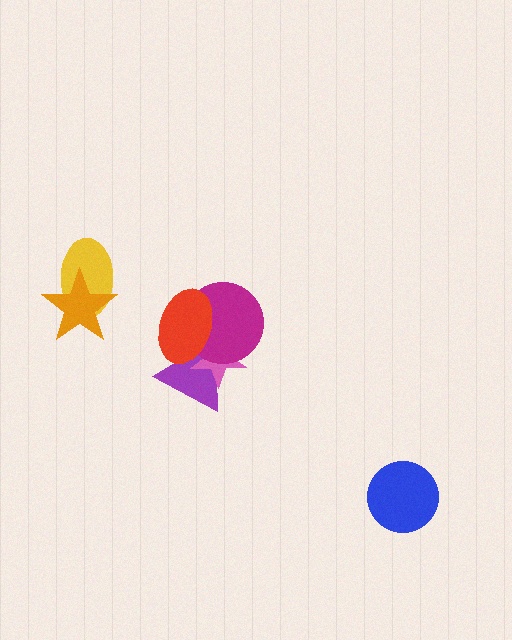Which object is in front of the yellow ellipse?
The orange star is in front of the yellow ellipse.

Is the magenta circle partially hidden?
Yes, it is partially covered by another shape.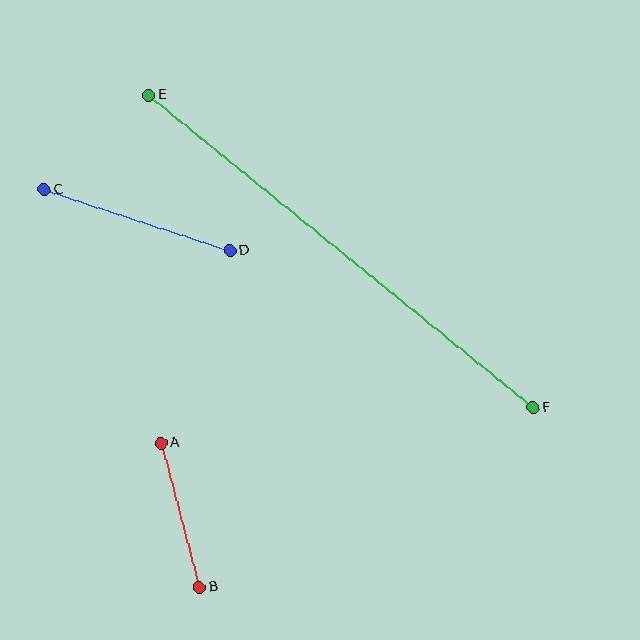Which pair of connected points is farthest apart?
Points E and F are farthest apart.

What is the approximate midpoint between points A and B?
The midpoint is at approximately (180, 515) pixels.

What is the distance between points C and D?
The distance is approximately 195 pixels.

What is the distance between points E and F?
The distance is approximately 495 pixels.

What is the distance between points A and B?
The distance is approximately 150 pixels.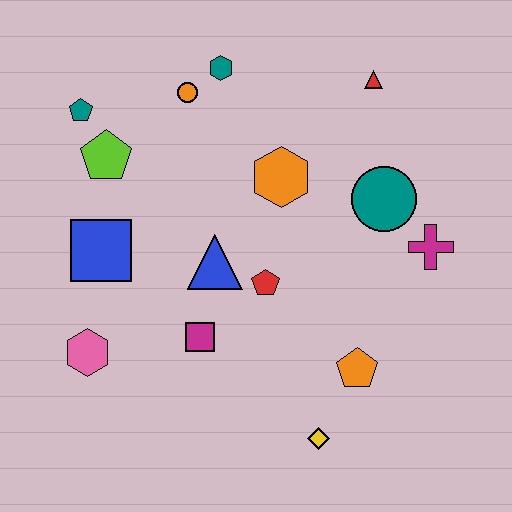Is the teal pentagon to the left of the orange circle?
Yes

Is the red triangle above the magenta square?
Yes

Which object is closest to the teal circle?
The magenta cross is closest to the teal circle.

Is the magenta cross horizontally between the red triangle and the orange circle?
No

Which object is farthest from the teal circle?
The pink hexagon is farthest from the teal circle.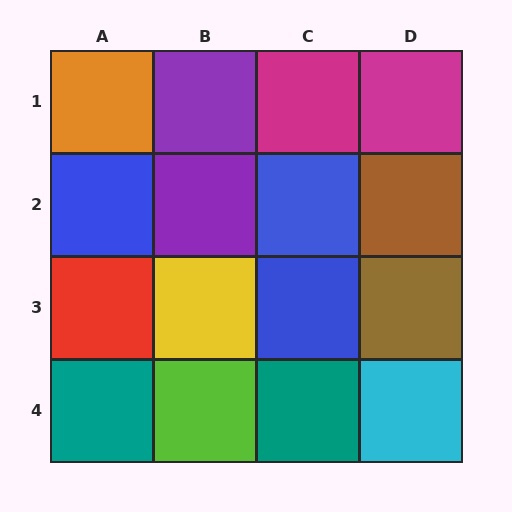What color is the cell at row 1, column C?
Magenta.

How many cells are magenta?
2 cells are magenta.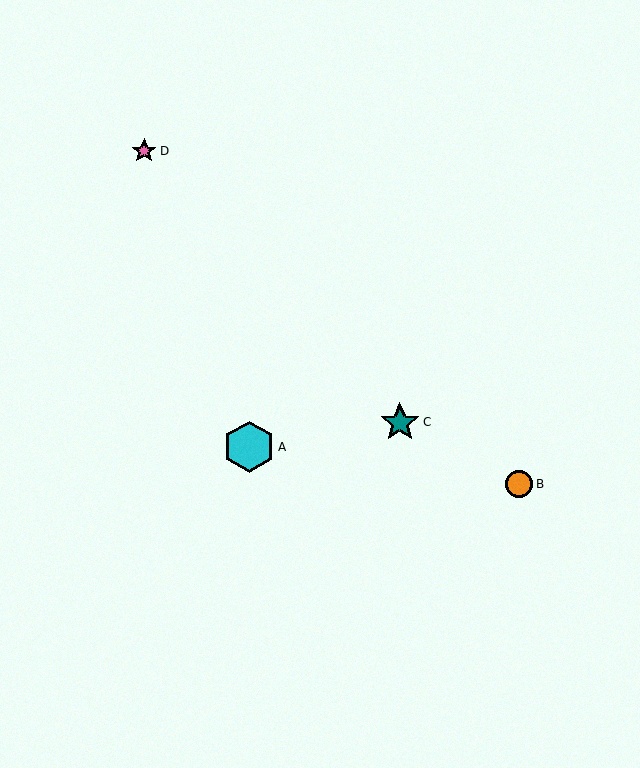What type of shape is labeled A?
Shape A is a cyan hexagon.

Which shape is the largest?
The cyan hexagon (labeled A) is the largest.